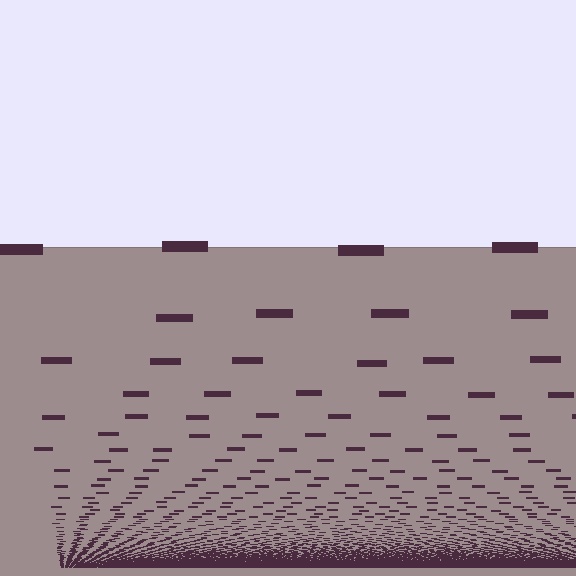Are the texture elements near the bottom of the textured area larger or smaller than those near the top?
Smaller. The gradient is inverted — elements near the bottom are smaller and denser.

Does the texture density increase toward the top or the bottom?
Density increases toward the bottom.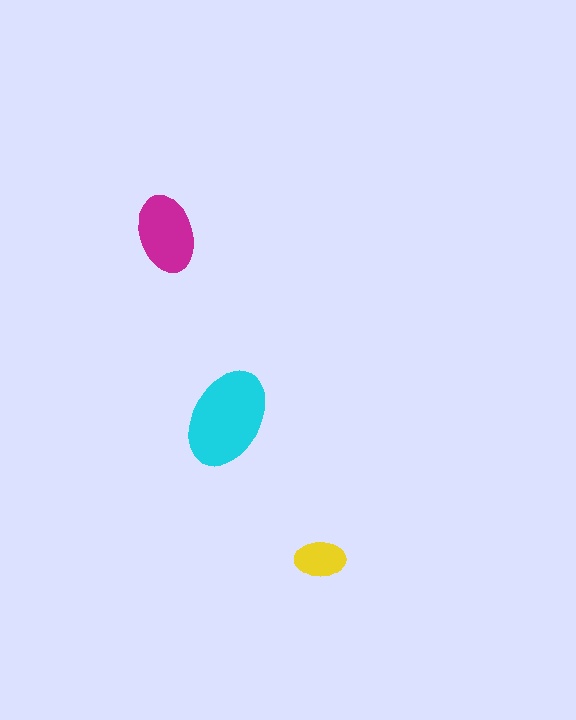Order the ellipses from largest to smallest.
the cyan one, the magenta one, the yellow one.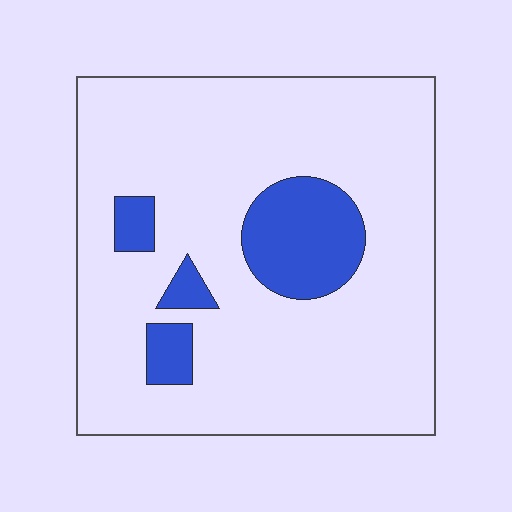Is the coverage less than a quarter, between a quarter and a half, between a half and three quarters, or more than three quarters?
Less than a quarter.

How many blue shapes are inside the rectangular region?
4.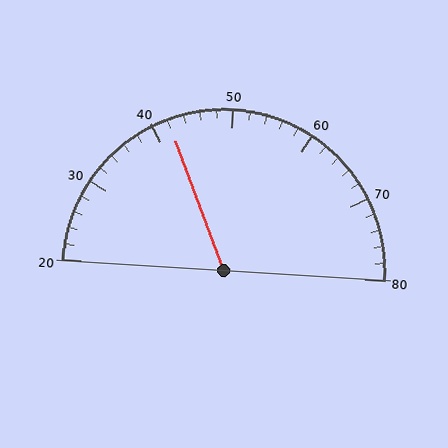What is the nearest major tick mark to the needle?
The nearest major tick mark is 40.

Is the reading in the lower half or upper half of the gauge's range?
The reading is in the lower half of the range (20 to 80).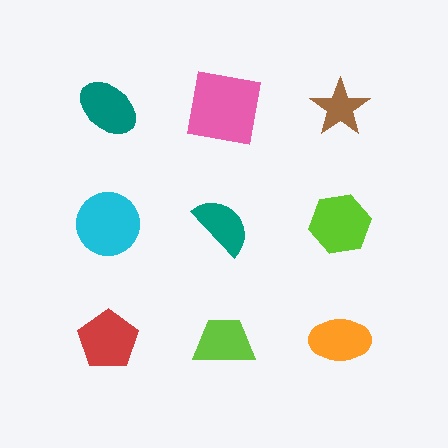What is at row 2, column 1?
A cyan circle.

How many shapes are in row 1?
3 shapes.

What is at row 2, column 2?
A teal semicircle.